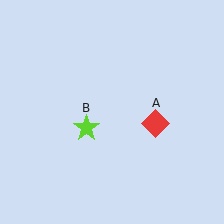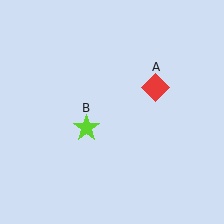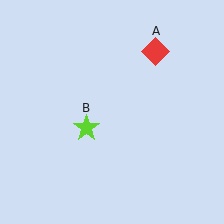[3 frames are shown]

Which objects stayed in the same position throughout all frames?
Lime star (object B) remained stationary.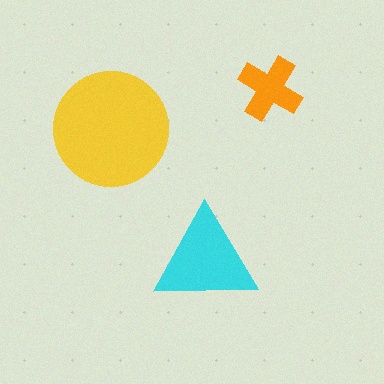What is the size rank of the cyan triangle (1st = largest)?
2nd.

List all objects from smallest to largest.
The orange cross, the cyan triangle, the yellow circle.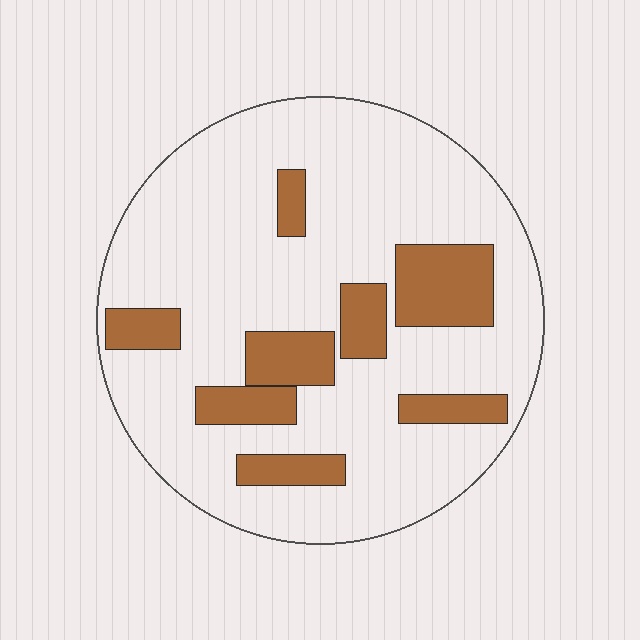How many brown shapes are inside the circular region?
8.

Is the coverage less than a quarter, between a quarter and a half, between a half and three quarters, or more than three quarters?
Less than a quarter.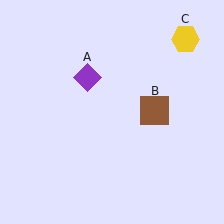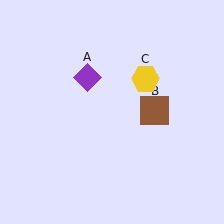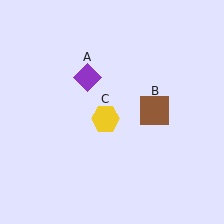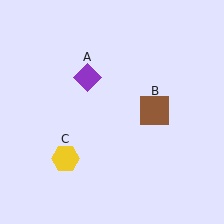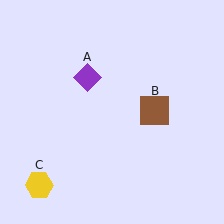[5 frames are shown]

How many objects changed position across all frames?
1 object changed position: yellow hexagon (object C).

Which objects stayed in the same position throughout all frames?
Purple diamond (object A) and brown square (object B) remained stationary.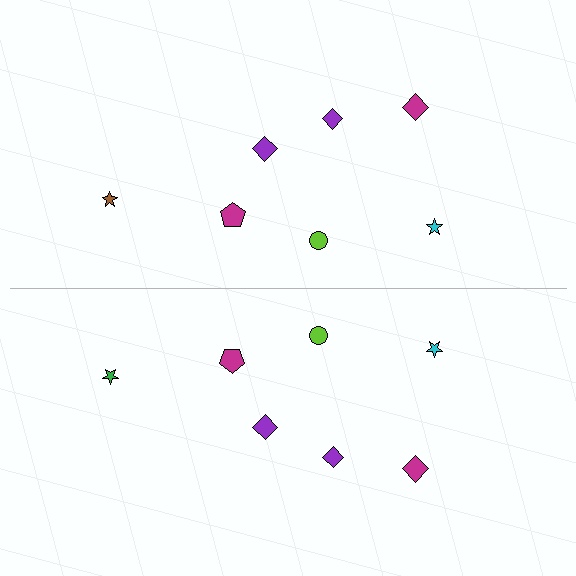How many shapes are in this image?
There are 14 shapes in this image.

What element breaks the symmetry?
The green star on the bottom side breaks the symmetry — its mirror counterpart is brown.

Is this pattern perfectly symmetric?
No, the pattern is not perfectly symmetric. The green star on the bottom side breaks the symmetry — its mirror counterpart is brown.